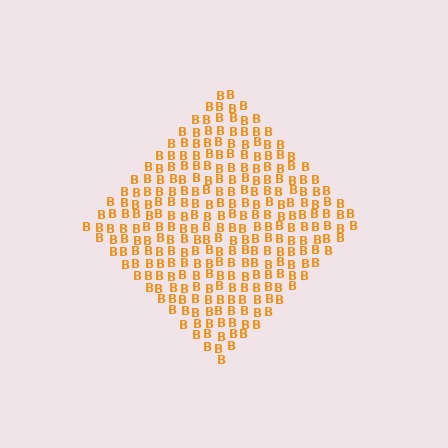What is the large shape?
The large shape is a diamond.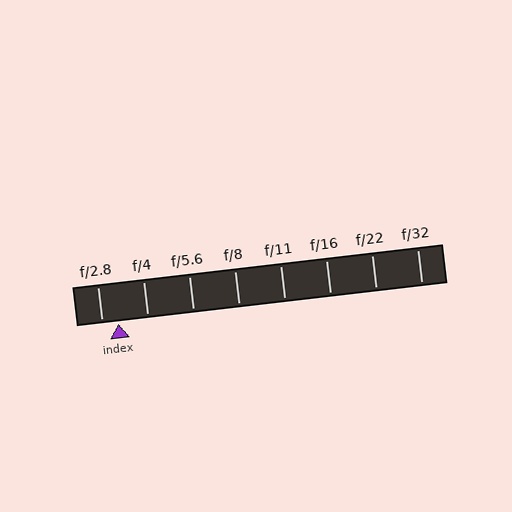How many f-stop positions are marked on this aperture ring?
There are 8 f-stop positions marked.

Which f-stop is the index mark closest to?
The index mark is closest to f/2.8.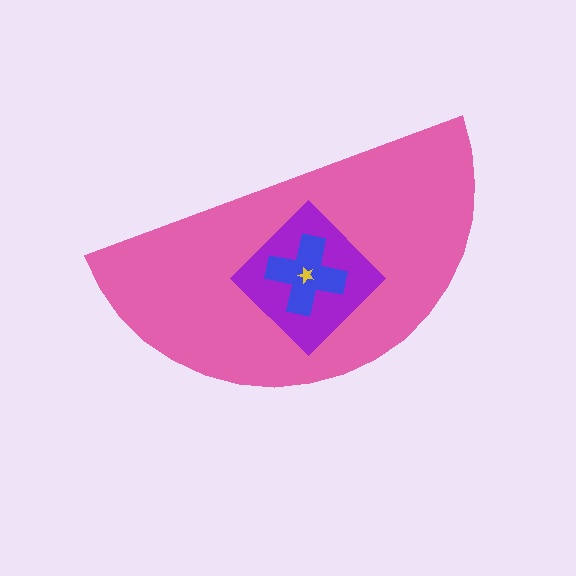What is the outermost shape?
The pink semicircle.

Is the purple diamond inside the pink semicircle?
Yes.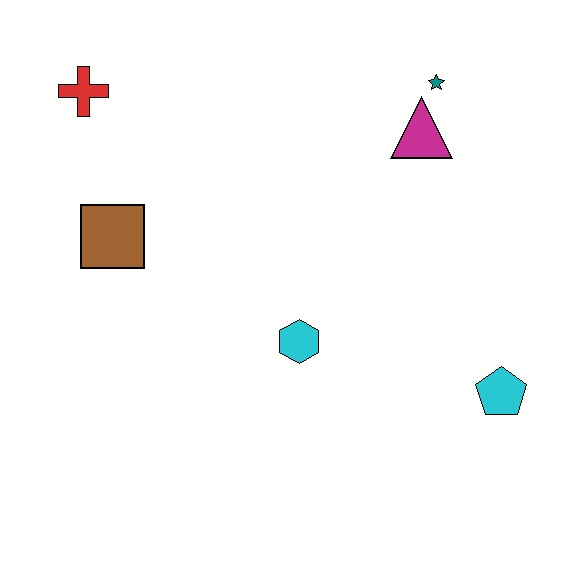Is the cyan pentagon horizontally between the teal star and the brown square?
No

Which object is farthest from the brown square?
The cyan pentagon is farthest from the brown square.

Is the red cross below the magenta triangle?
No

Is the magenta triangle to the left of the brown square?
No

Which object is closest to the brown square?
The red cross is closest to the brown square.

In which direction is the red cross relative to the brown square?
The red cross is above the brown square.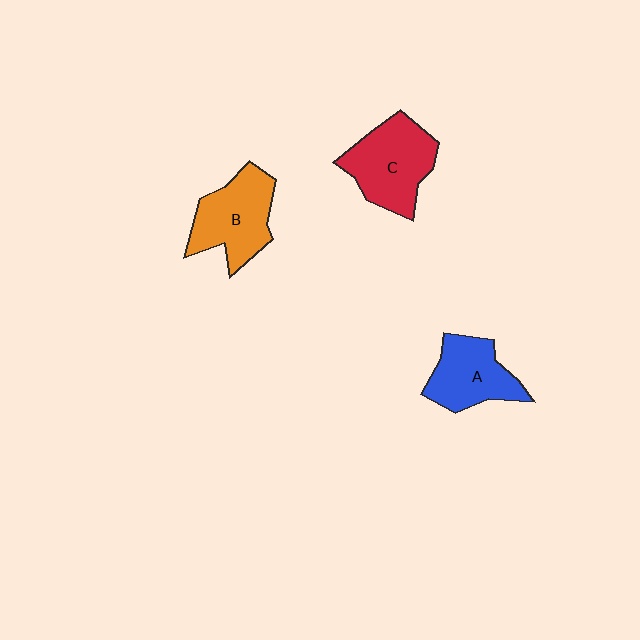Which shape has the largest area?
Shape C (red).